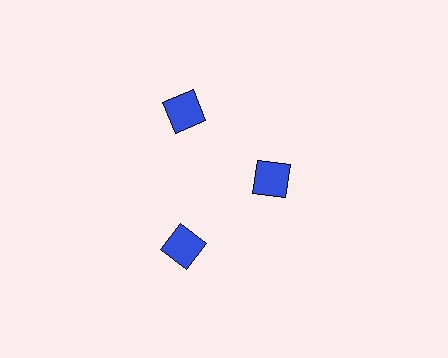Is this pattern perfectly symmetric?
No. The 3 blue squares are arranged in a ring, but one element near the 3 o'clock position is pulled inward toward the center, breaking the 3-fold rotational symmetry.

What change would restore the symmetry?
The symmetry would be restored by moving it outward, back onto the ring so that all 3 squares sit at equal angles and equal distance from the center.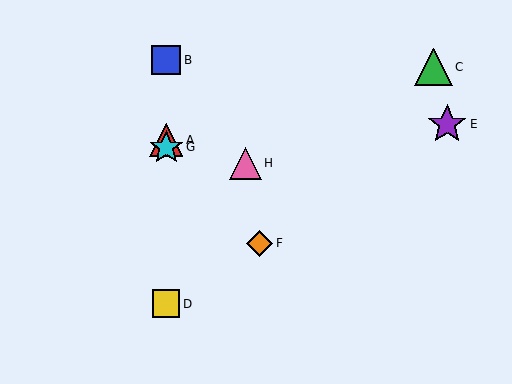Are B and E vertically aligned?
No, B is at x≈166 and E is at x≈447.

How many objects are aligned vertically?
4 objects (A, B, D, G) are aligned vertically.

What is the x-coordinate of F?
Object F is at x≈260.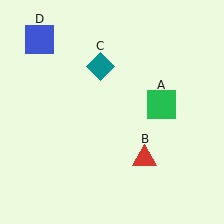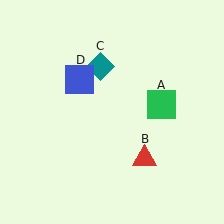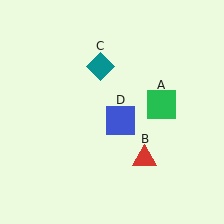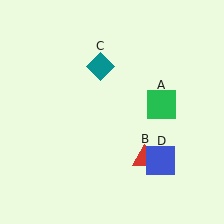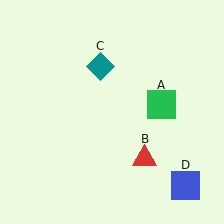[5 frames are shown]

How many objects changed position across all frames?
1 object changed position: blue square (object D).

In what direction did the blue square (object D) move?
The blue square (object D) moved down and to the right.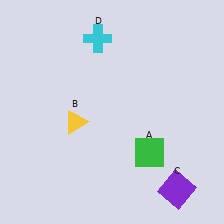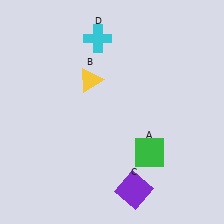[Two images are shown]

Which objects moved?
The objects that moved are: the yellow triangle (B), the purple square (C).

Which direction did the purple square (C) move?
The purple square (C) moved left.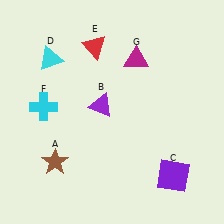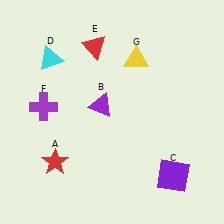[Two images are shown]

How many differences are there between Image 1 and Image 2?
There are 3 differences between the two images.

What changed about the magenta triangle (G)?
In Image 1, G is magenta. In Image 2, it changed to yellow.